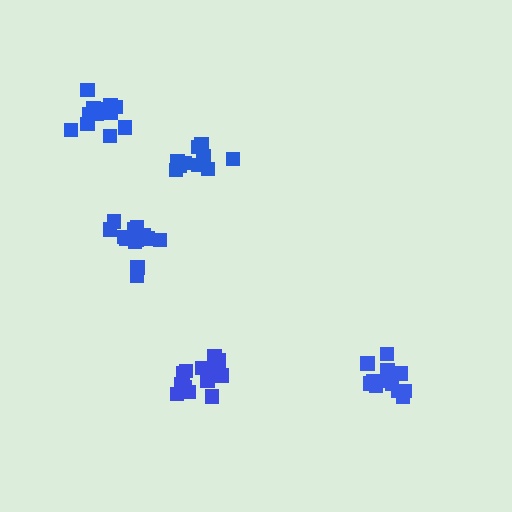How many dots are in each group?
Group 1: 13 dots, Group 2: 13 dots, Group 3: 10 dots, Group 4: 14 dots, Group 5: 12 dots (62 total).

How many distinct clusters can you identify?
There are 5 distinct clusters.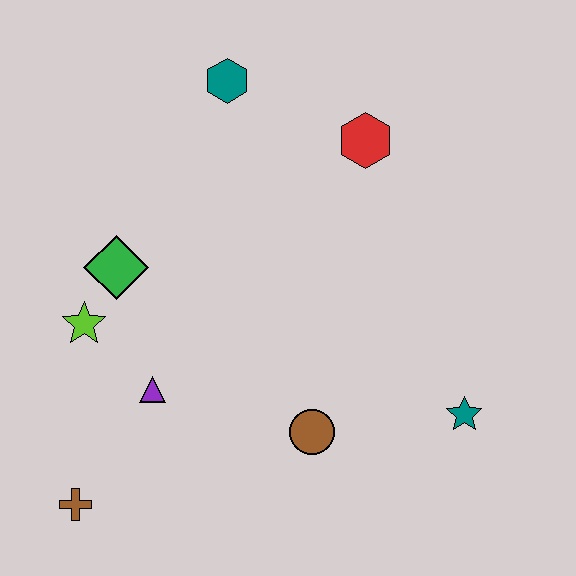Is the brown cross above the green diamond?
No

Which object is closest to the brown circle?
The teal star is closest to the brown circle.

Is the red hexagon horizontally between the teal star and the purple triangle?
Yes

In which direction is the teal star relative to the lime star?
The teal star is to the right of the lime star.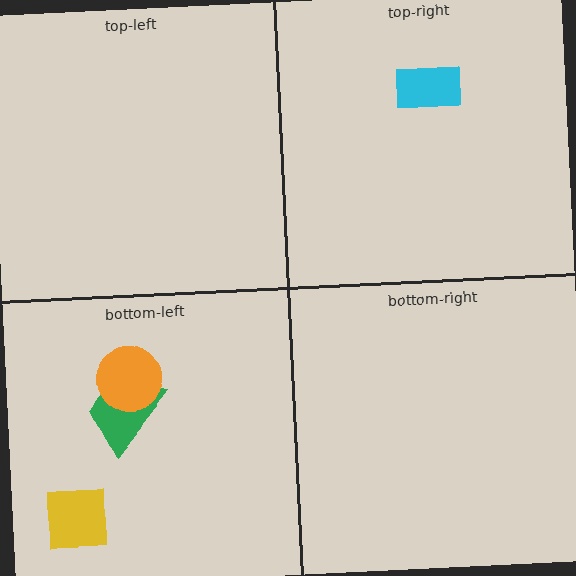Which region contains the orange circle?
The bottom-left region.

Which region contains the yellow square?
The bottom-left region.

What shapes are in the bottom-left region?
The green trapezoid, the orange circle, the yellow square.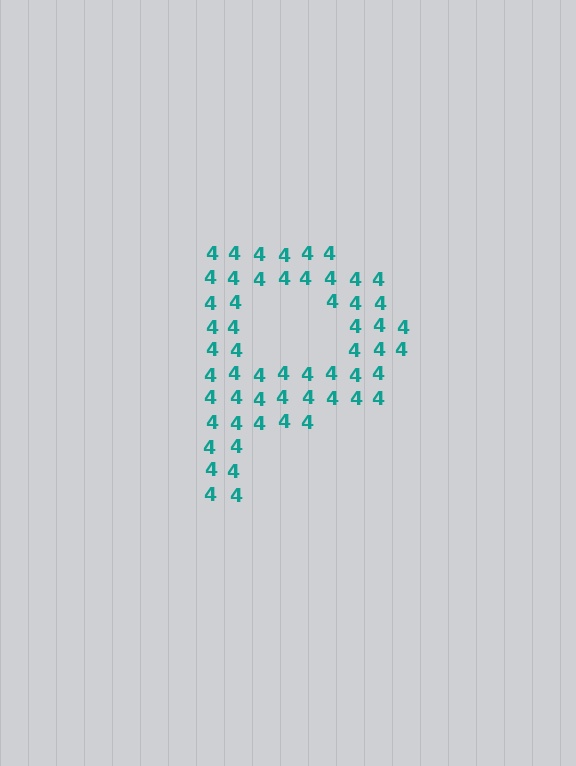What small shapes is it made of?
It is made of small digit 4's.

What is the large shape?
The large shape is the letter P.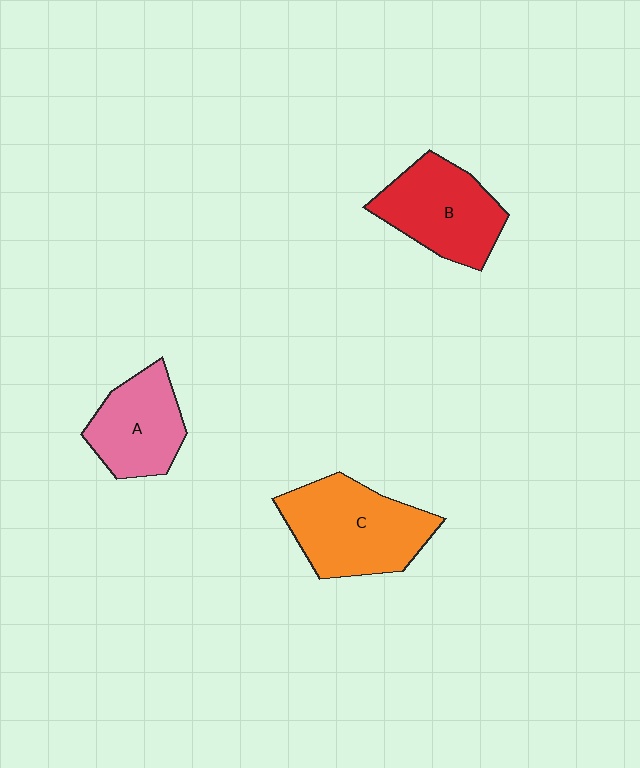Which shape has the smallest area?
Shape A (pink).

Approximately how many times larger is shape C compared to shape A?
Approximately 1.4 times.